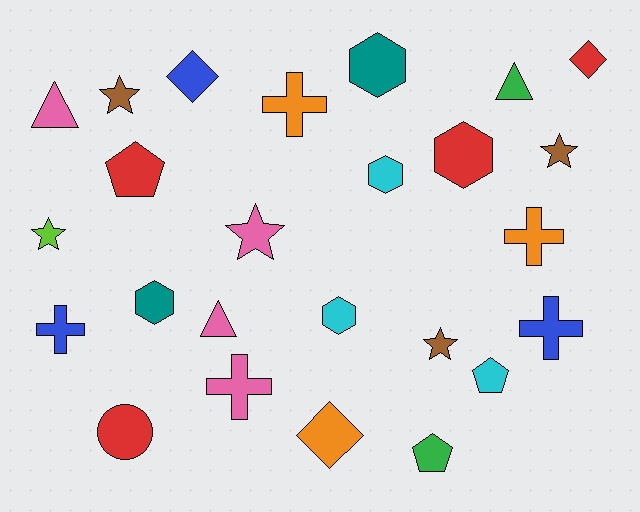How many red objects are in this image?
There are 4 red objects.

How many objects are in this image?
There are 25 objects.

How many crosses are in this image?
There are 5 crosses.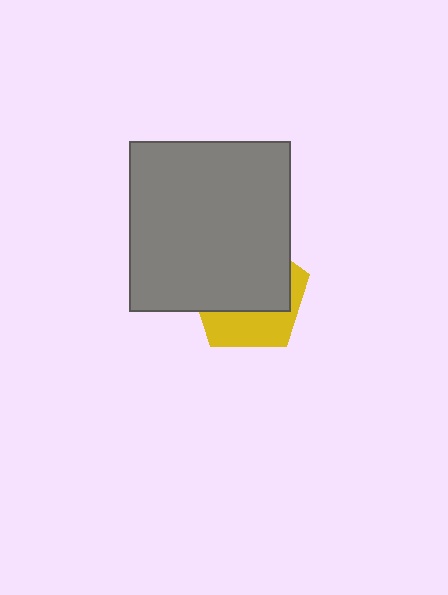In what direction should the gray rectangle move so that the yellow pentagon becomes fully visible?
The gray rectangle should move up. That is the shortest direction to clear the overlap and leave the yellow pentagon fully visible.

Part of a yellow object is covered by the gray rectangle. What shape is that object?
It is a pentagon.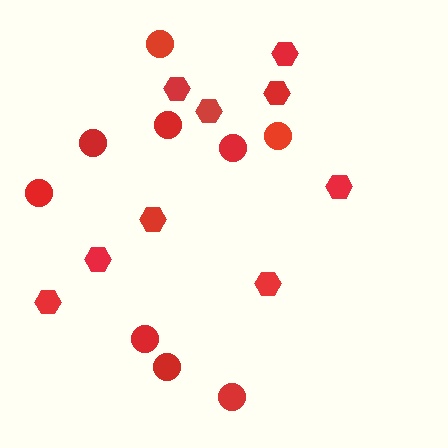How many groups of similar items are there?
There are 2 groups: one group of circles (9) and one group of hexagons (9).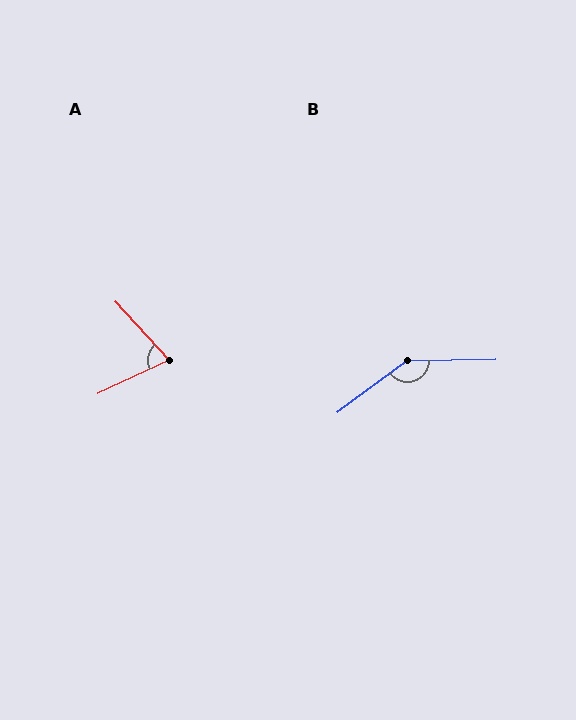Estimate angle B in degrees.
Approximately 144 degrees.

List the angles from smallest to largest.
A (72°), B (144°).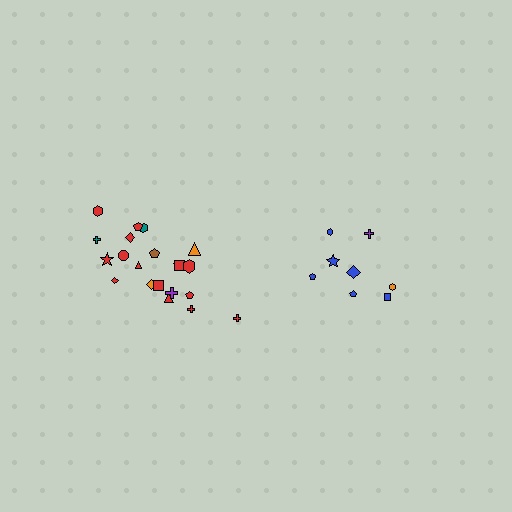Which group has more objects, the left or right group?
The left group.